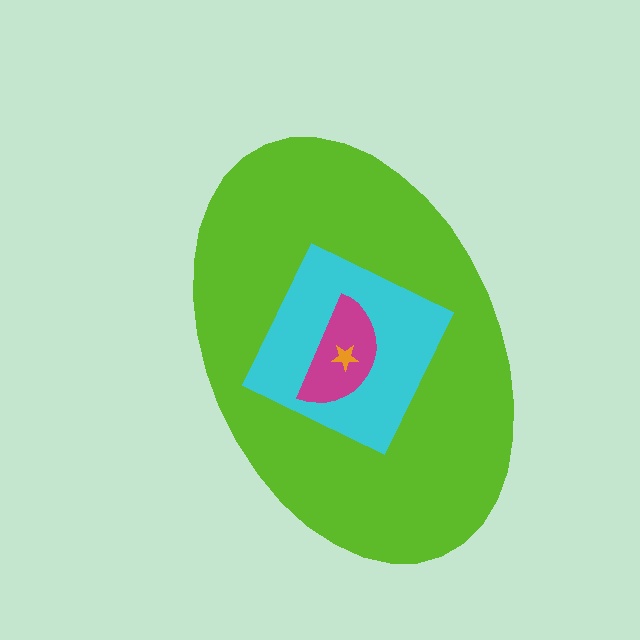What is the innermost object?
The orange star.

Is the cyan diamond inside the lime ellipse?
Yes.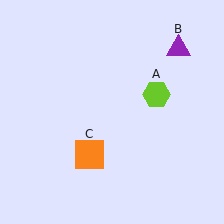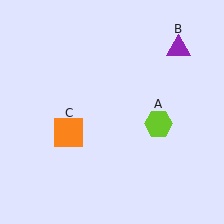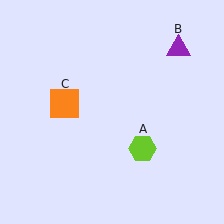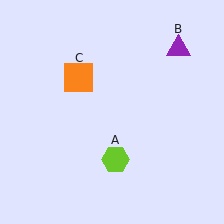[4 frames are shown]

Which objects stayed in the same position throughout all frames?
Purple triangle (object B) remained stationary.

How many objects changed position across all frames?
2 objects changed position: lime hexagon (object A), orange square (object C).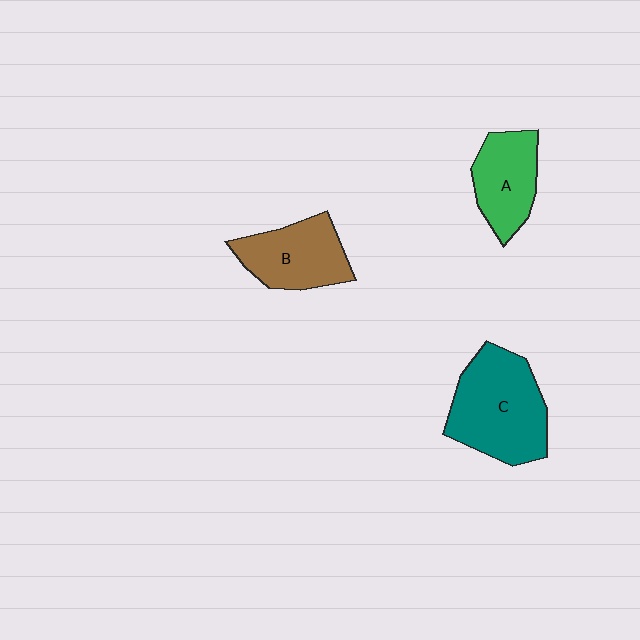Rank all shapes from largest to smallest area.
From largest to smallest: C (teal), B (brown), A (green).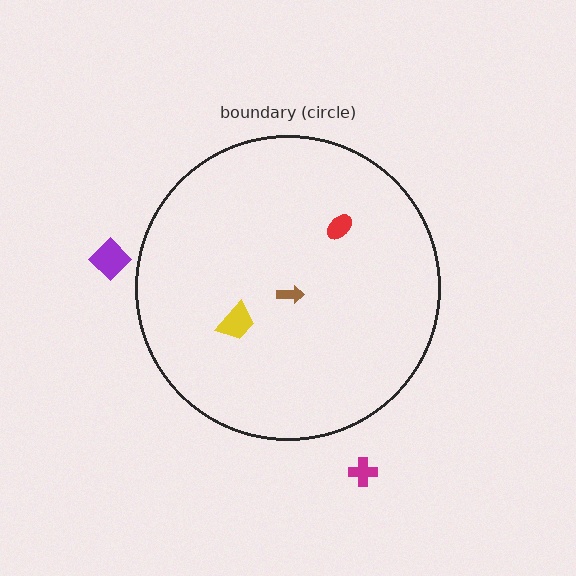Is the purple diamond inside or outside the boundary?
Outside.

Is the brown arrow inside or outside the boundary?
Inside.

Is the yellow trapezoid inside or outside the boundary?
Inside.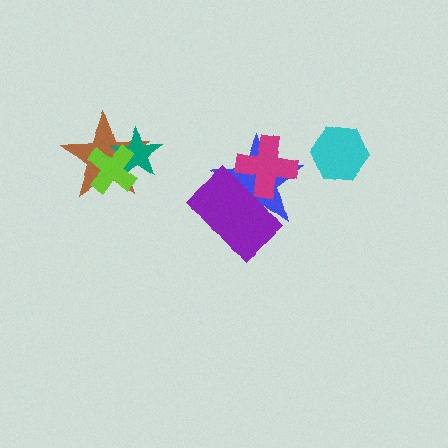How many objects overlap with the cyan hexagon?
0 objects overlap with the cyan hexagon.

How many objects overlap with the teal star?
2 objects overlap with the teal star.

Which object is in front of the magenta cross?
The purple rectangle is in front of the magenta cross.